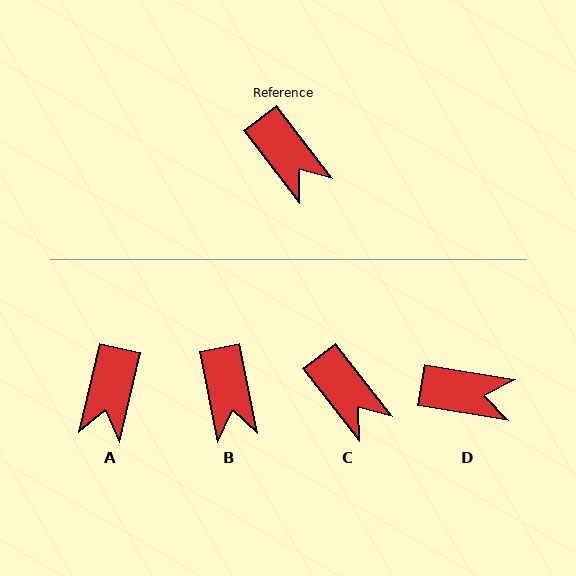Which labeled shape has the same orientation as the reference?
C.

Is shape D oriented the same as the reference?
No, it is off by about 43 degrees.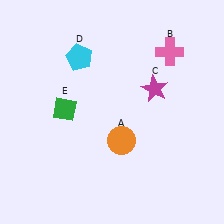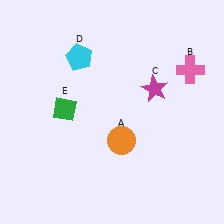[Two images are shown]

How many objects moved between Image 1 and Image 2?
1 object moved between the two images.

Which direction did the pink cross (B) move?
The pink cross (B) moved right.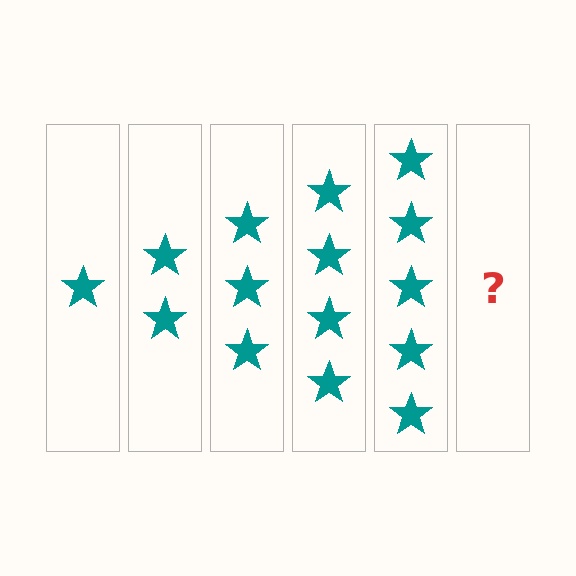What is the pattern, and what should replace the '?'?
The pattern is that each step adds one more star. The '?' should be 6 stars.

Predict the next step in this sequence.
The next step is 6 stars.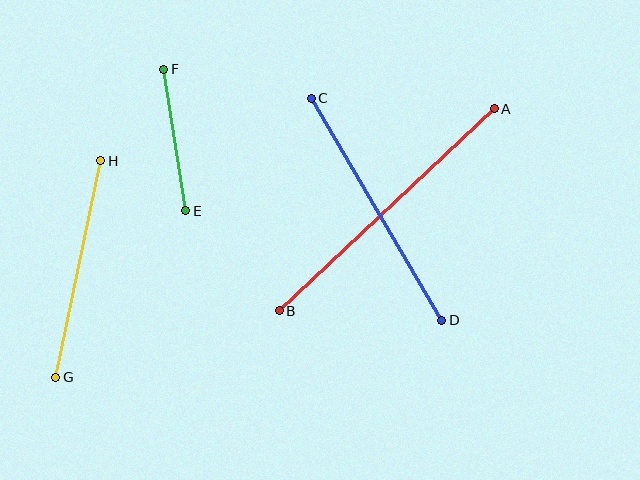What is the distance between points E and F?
The distance is approximately 143 pixels.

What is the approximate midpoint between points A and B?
The midpoint is at approximately (387, 210) pixels.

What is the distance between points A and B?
The distance is approximately 295 pixels.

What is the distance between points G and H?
The distance is approximately 221 pixels.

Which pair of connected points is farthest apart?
Points A and B are farthest apart.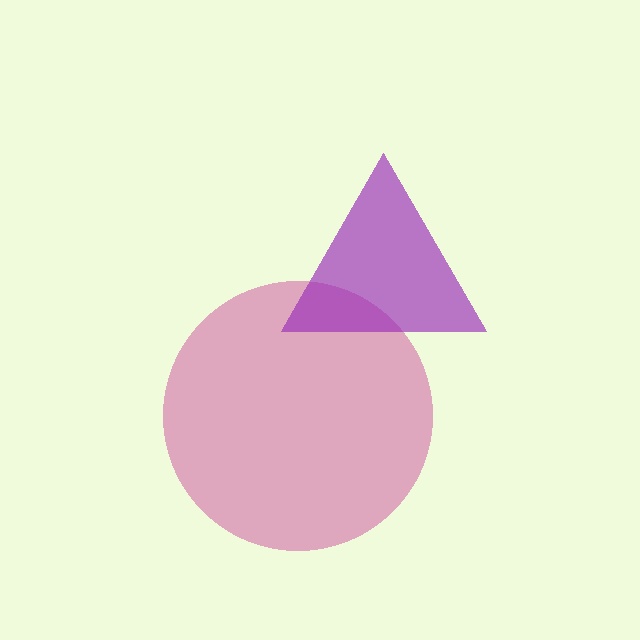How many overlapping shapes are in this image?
There are 2 overlapping shapes in the image.